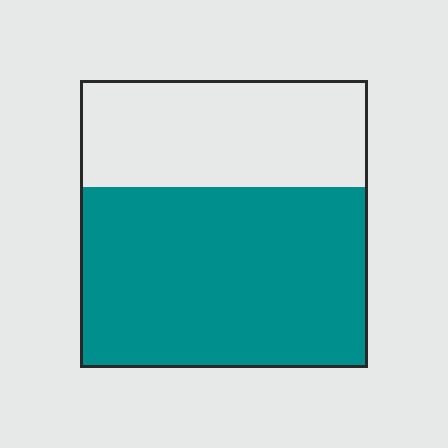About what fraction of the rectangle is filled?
About five eighths (5/8).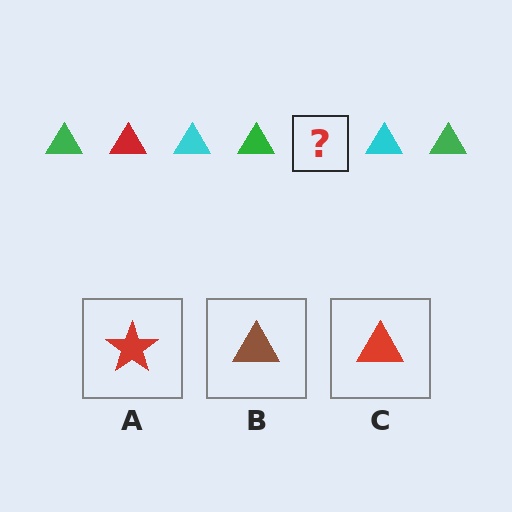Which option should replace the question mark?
Option C.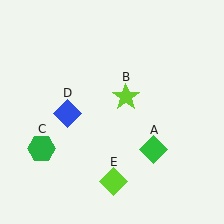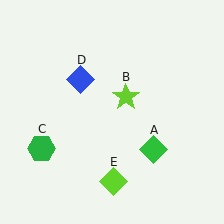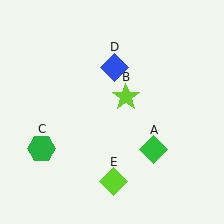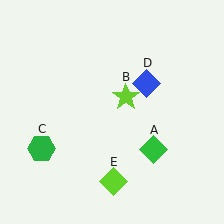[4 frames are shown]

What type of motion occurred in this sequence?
The blue diamond (object D) rotated clockwise around the center of the scene.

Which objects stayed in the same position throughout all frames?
Green diamond (object A) and lime star (object B) and green hexagon (object C) and lime diamond (object E) remained stationary.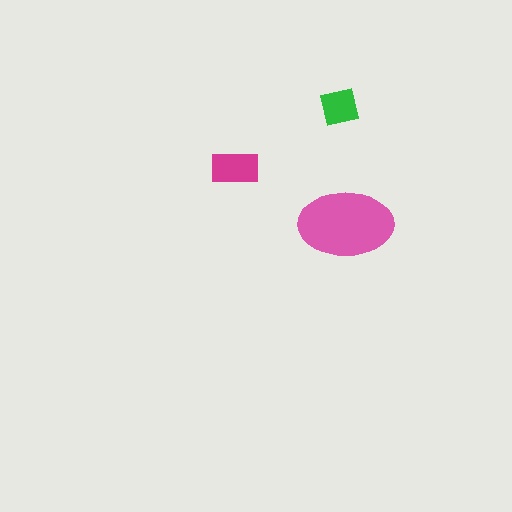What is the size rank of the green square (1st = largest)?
3rd.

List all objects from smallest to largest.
The green square, the magenta rectangle, the pink ellipse.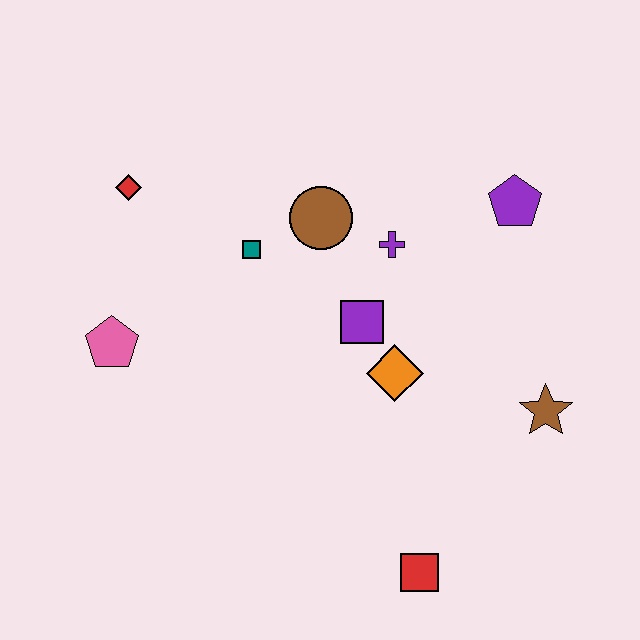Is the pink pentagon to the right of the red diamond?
No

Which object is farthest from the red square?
The red diamond is farthest from the red square.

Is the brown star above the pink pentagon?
No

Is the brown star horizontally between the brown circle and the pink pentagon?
No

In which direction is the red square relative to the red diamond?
The red square is below the red diamond.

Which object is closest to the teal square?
The brown circle is closest to the teal square.